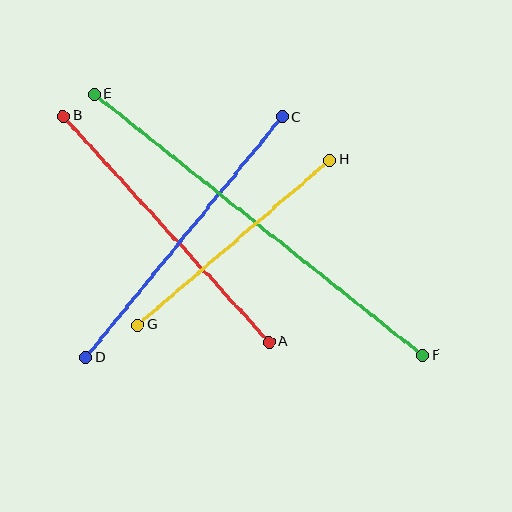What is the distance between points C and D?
The distance is approximately 310 pixels.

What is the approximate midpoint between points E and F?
The midpoint is at approximately (259, 225) pixels.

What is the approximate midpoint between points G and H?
The midpoint is at approximately (234, 243) pixels.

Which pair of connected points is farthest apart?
Points E and F are farthest apart.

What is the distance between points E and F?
The distance is approximately 420 pixels.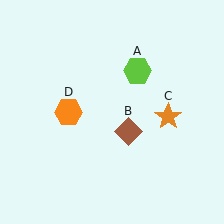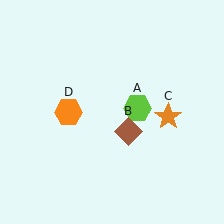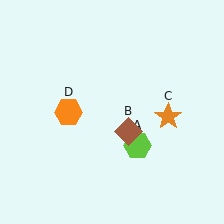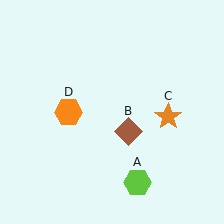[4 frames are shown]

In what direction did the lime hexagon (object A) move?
The lime hexagon (object A) moved down.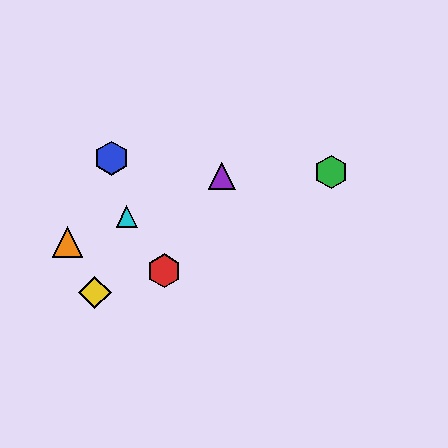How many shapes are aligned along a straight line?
3 shapes (the purple triangle, the orange triangle, the cyan triangle) are aligned along a straight line.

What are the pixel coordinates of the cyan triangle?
The cyan triangle is at (127, 217).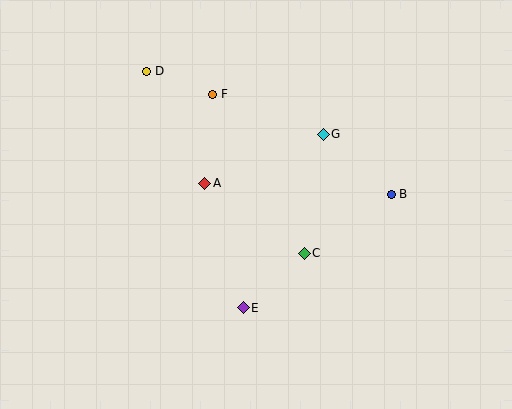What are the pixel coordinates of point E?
Point E is at (243, 308).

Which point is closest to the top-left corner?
Point D is closest to the top-left corner.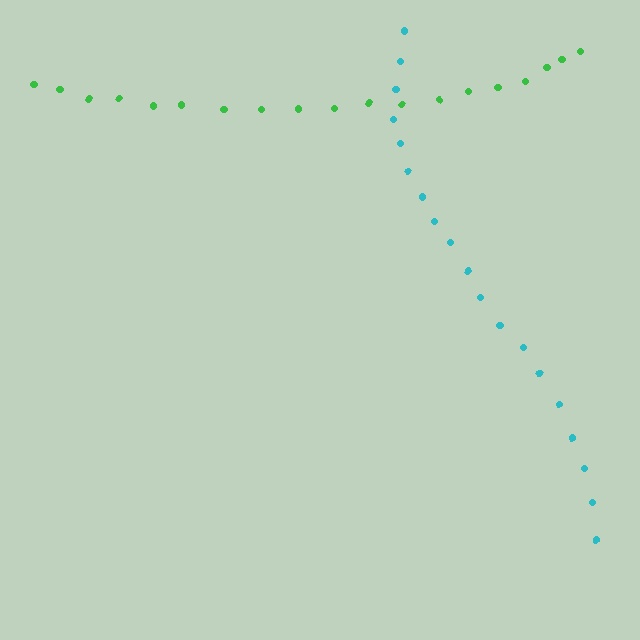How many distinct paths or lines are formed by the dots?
There are 2 distinct paths.